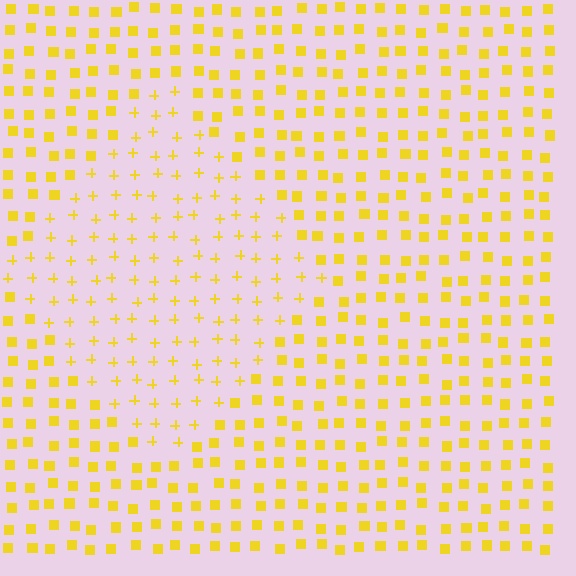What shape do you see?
I see a diamond.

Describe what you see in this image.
The image is filled with small yellow elements arranged in a uniform grid. A diamond-shaped region contains plus signs, while the surrounding area contains squares. The boundary is defined purely by the change in element shape.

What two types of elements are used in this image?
The image uses plus signs inside the diamond region and squares outside it.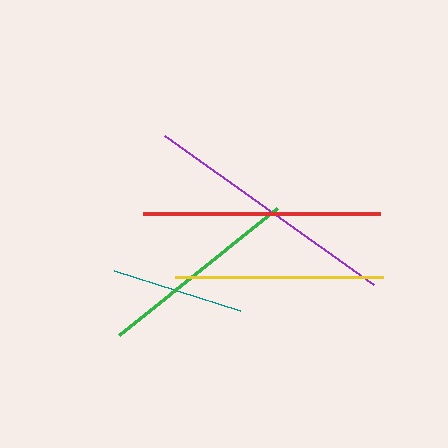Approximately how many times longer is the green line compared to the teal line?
The green line is approximately 1.5 times the length of the teal line.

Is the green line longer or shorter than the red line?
The red line is longer than the green line.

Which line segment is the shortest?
The teal line is the shortest at approximately 132 pixels.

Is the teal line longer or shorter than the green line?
The green line is longer than the teal line.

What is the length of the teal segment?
The teal segment is approximately 132 pixels long.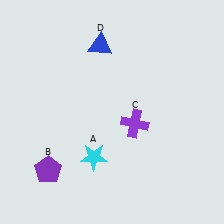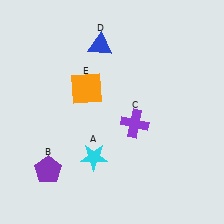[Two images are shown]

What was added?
An orange square (E) was added in Image 2.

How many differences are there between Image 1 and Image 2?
There is 1 difference between the two images.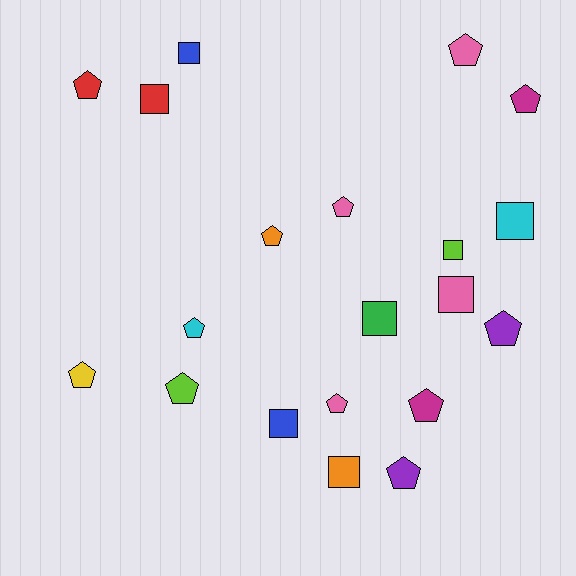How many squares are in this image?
There are 8 squares.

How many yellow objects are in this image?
There is 1 yellow object.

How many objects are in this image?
There are 20 objects.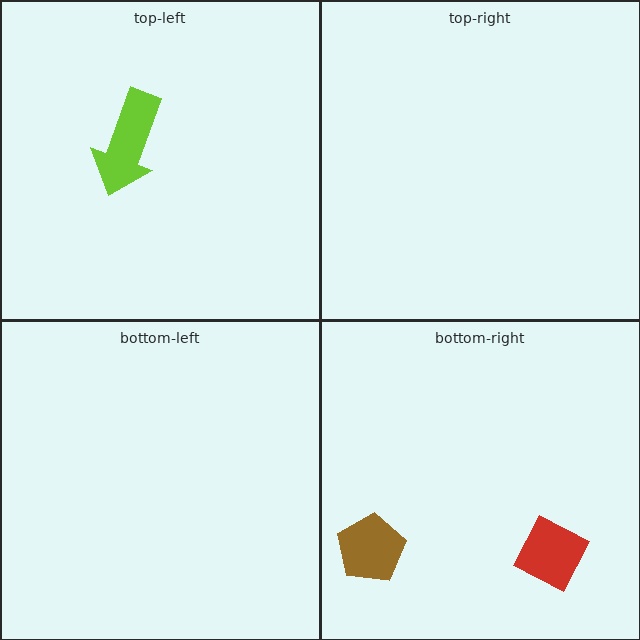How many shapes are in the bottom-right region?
2.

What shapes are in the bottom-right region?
The red diamond, the brown pentagon.